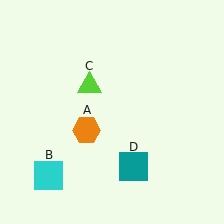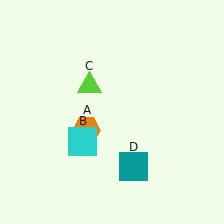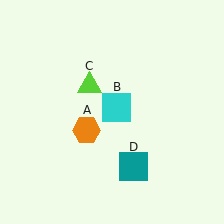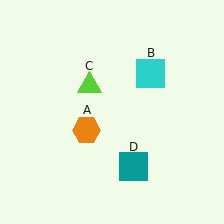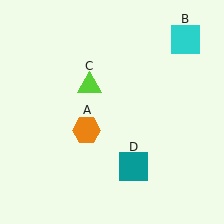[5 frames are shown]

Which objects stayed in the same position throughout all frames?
Orange hexagon (object A) and lime triangle (object C) and teal square (object D) remained stationary.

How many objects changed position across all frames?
1 object changed position: cyan square (object B).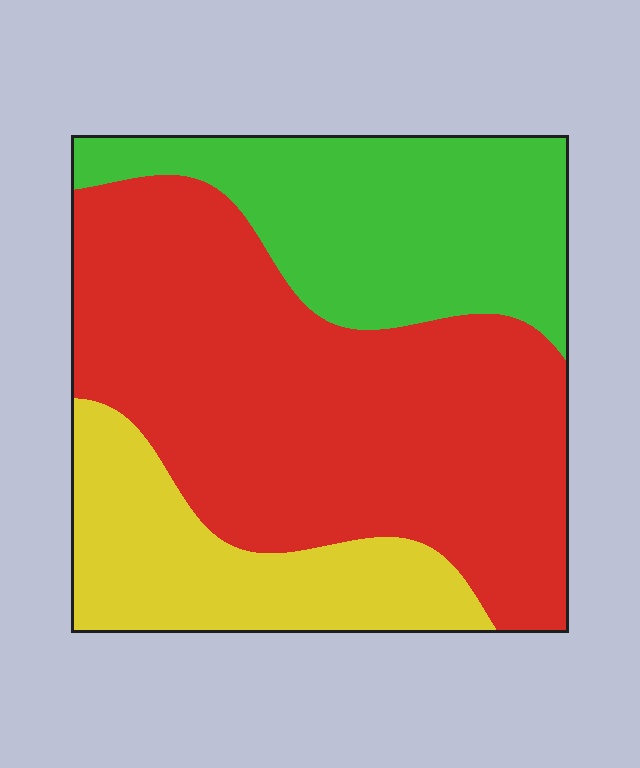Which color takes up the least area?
Yellow, at roughly 20%.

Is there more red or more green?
Red.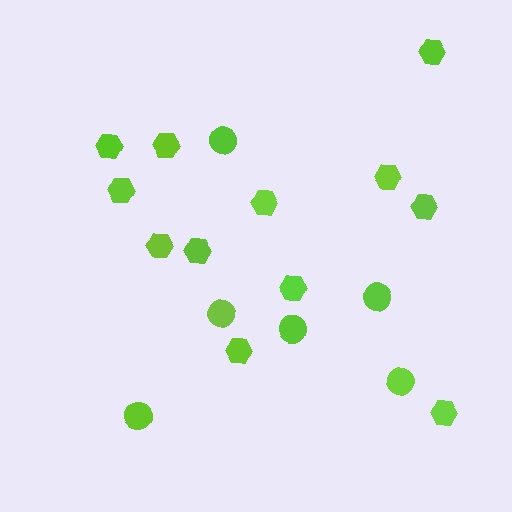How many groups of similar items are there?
There are 2 groups: one group of circles (6) and one group of hexagons (12).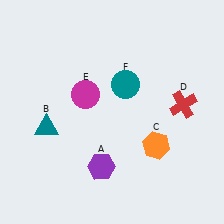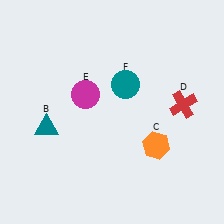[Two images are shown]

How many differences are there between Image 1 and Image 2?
There is 1 difference between the two images.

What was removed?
The purple hexagon (A) was removed in Image 2.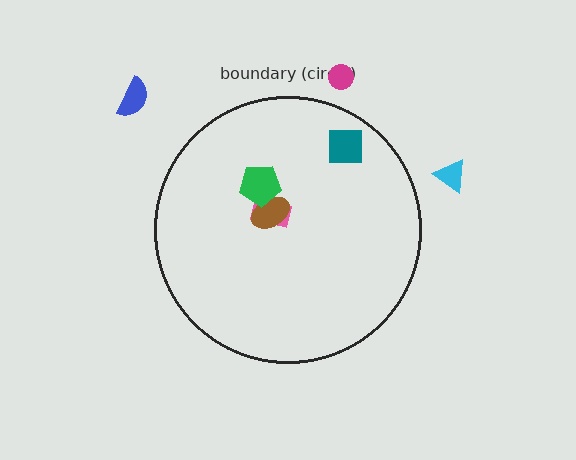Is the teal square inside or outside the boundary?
Inside.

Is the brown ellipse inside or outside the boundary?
Inside.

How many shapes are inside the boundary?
4 inside, 3 outside.